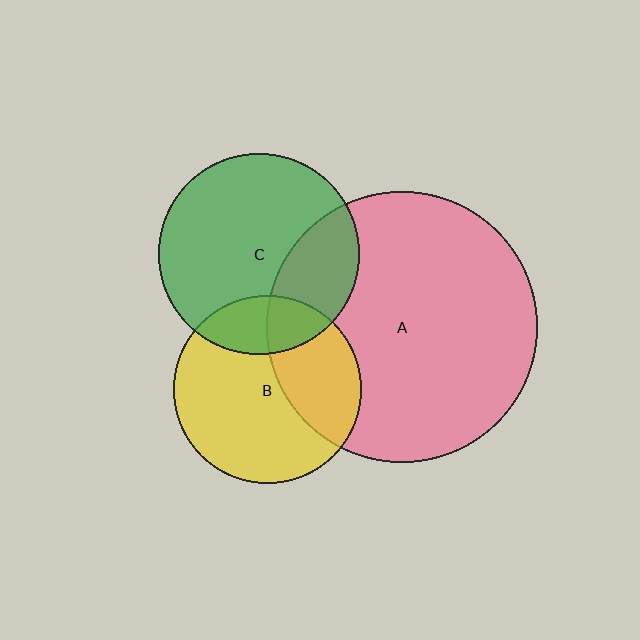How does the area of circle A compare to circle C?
Approximately 1.8 times.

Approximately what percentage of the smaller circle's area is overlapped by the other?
Approximately 30%.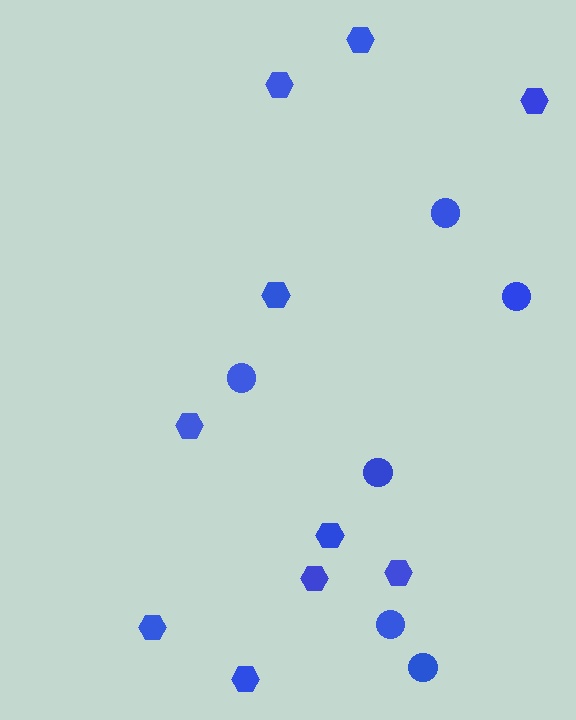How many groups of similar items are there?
There are 2 groups: one group of hexagons (10) and one group of circles (6).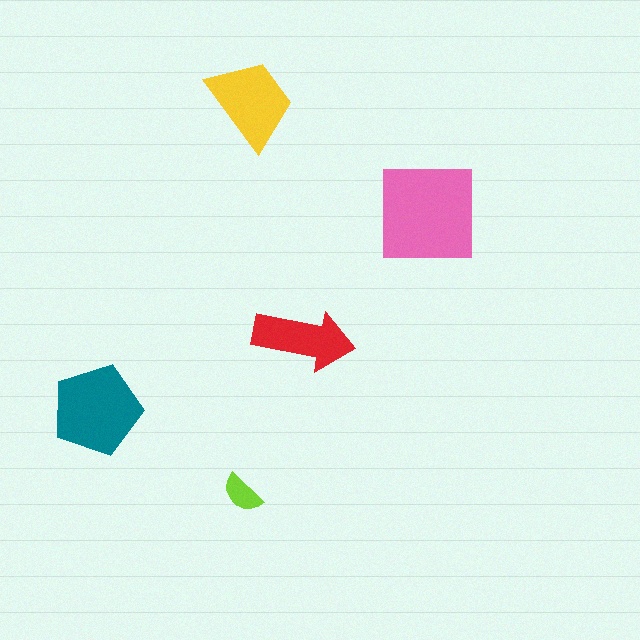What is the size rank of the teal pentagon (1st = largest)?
2nd.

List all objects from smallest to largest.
The lime semicircle, the red arrow, the yellow trapezoid, the teal pentagon, the pink square.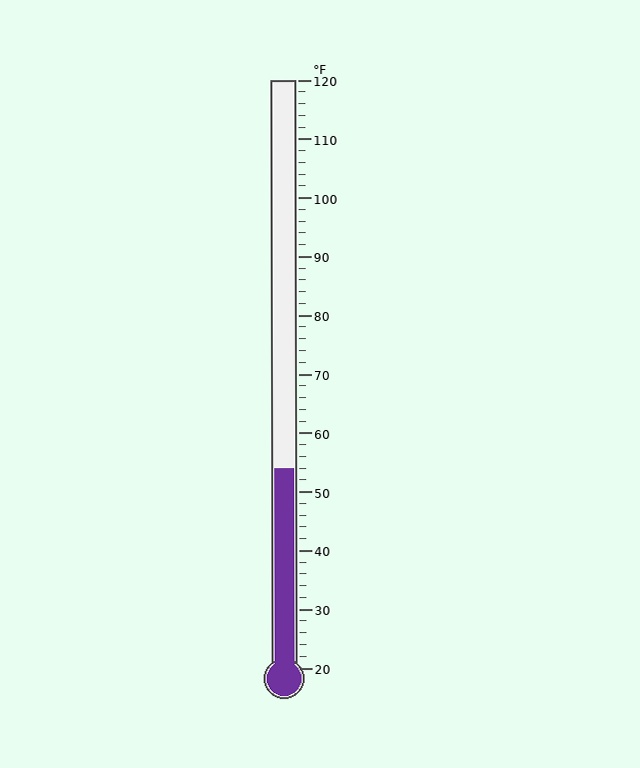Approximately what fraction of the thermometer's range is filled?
The thermometer is filled to approximately 35% of its range.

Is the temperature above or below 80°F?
The temperature is below 80°F.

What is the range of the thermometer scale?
The thermometer scale ranges from 20°F to 120°F.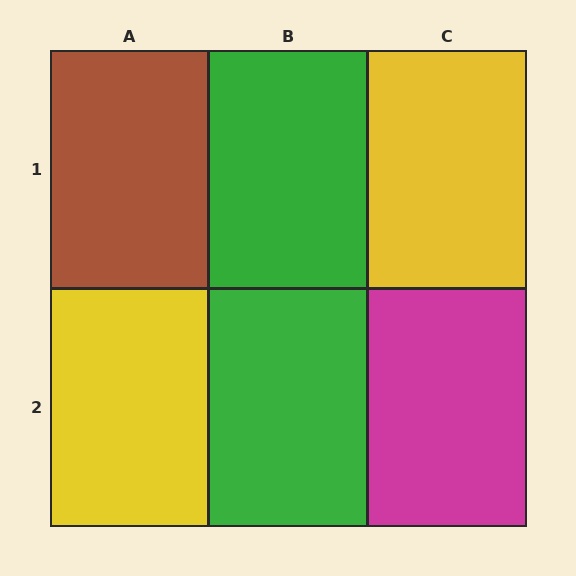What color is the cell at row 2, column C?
Magenta.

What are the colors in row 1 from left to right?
Brown, green, yellow.